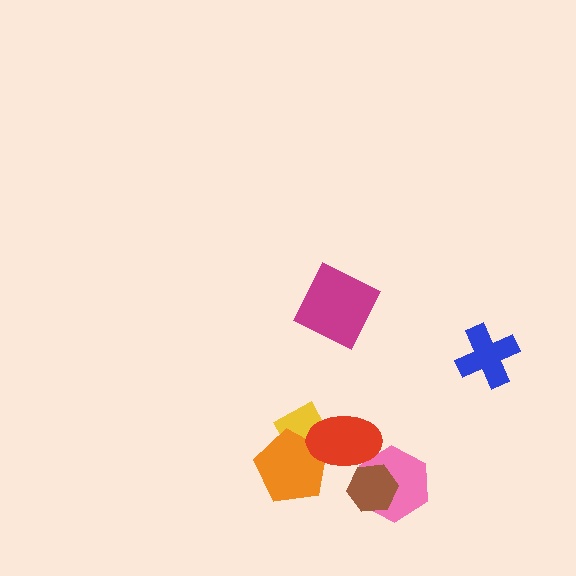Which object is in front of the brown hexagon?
The red ellipse is in front of the brown hexagon.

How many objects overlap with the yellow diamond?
2 objects overlap with the yellow diamond.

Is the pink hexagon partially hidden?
Yes, it is partially covered by another shape.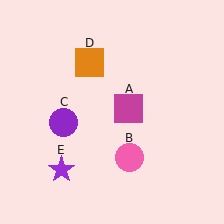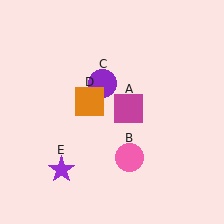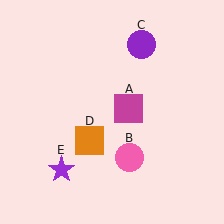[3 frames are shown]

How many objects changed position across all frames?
2 objects changed position: purple circle (object C), orange square (object D).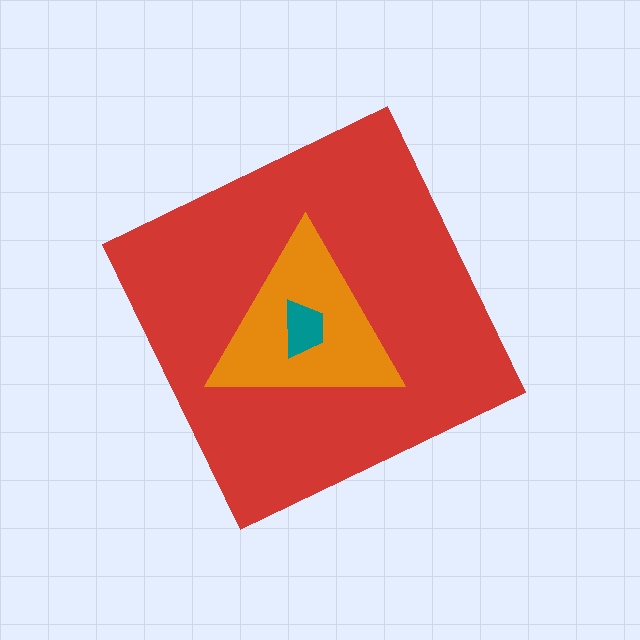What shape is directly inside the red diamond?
The orange triangle.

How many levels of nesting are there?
3.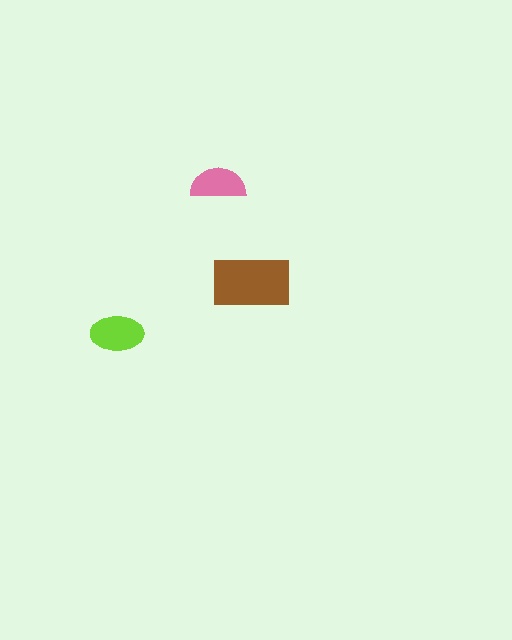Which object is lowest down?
The lime ellipse is bottommost.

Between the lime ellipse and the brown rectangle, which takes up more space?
The brown rectangle.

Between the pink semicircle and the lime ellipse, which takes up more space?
The lime ellipse.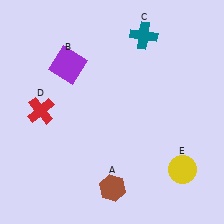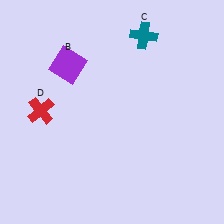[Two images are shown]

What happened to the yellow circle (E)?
The yellow circle (E) was removed in Image 2. It was in the bottom-right area of Image 1.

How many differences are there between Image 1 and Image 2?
There are 2 differences between the two images.